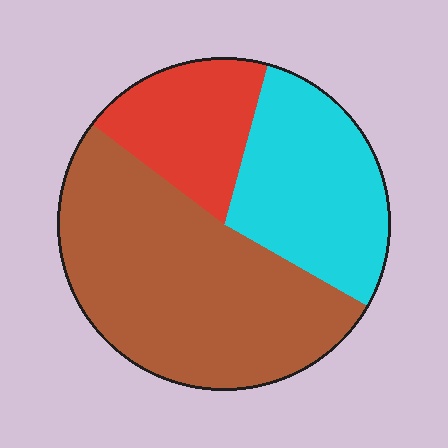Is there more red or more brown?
Brown.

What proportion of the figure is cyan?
Cyan takes up about one quarter (1/4) of the figure.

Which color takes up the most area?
Brown, at roughly 50%.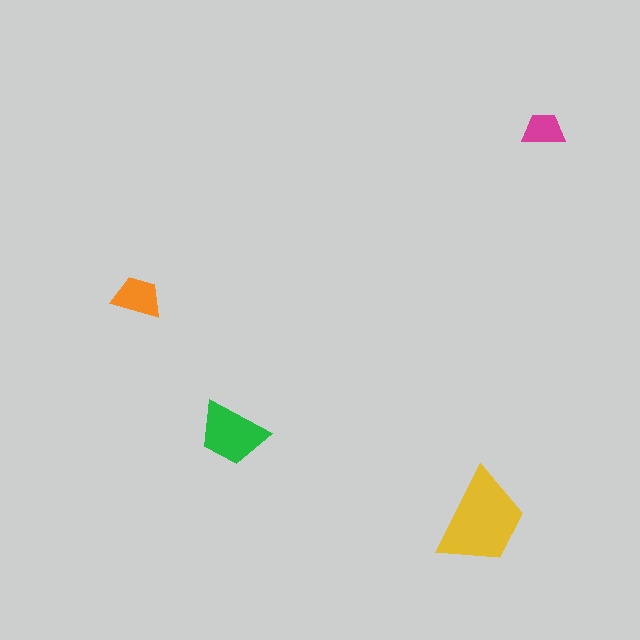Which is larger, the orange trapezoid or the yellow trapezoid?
The yellow one.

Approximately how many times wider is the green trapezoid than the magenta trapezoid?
About 1.5 times wider.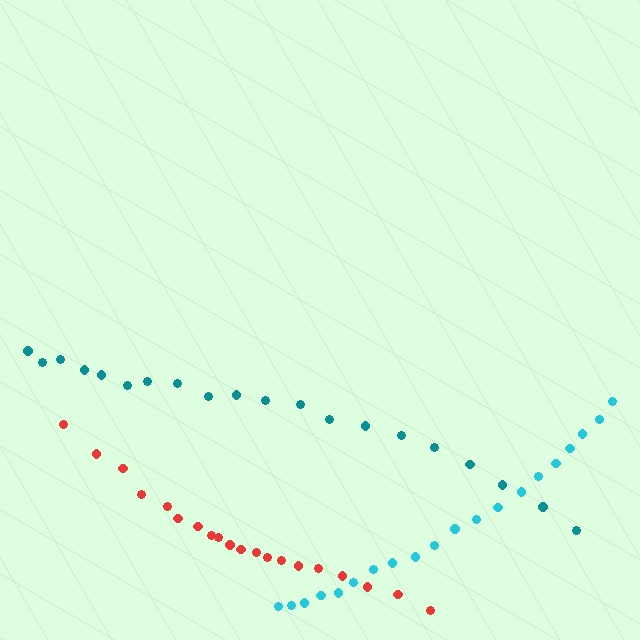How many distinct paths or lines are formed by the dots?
There are 3 distinct paths.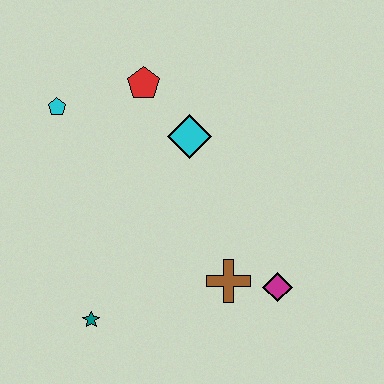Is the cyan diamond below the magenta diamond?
No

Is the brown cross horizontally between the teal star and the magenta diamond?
Yes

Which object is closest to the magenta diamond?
The brown cross is closest to the magenta diamond.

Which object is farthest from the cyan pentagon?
The magenta diamond is farthest from the cyan pentagon.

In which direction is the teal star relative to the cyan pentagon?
The teal star is below the cyan pentagon.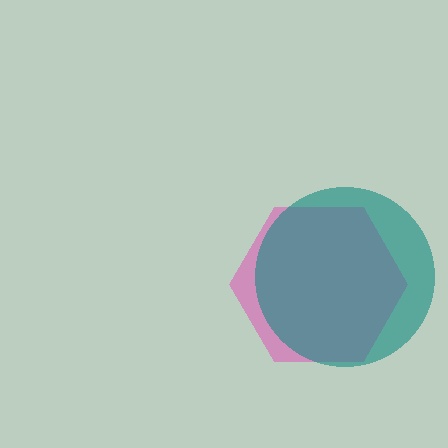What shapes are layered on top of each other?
The layered shapes are: a pink hexagon, a teal circle.